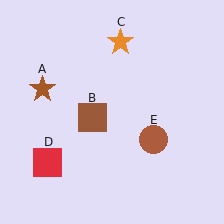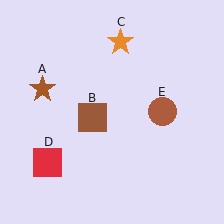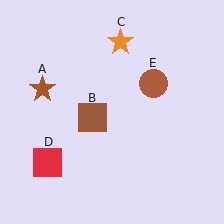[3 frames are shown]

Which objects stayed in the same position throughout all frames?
Brown star (object A) and brown square (object B) and orange star (object C) and red square (object D) remained stationary.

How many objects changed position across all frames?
1 object changed position: brown circle (object E).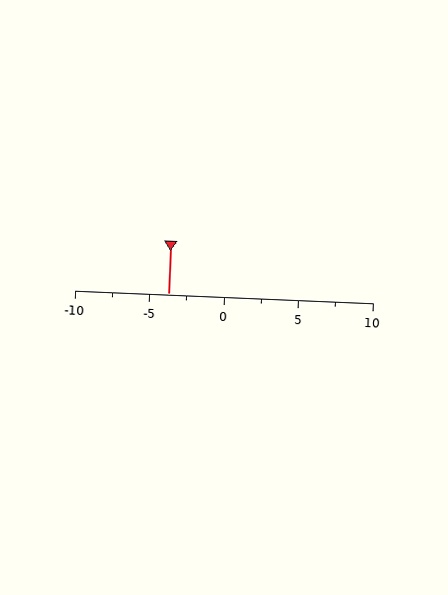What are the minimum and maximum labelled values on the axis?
The axis runs from -10 to 10.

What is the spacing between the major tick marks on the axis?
The major ticks are spaced 5 apart.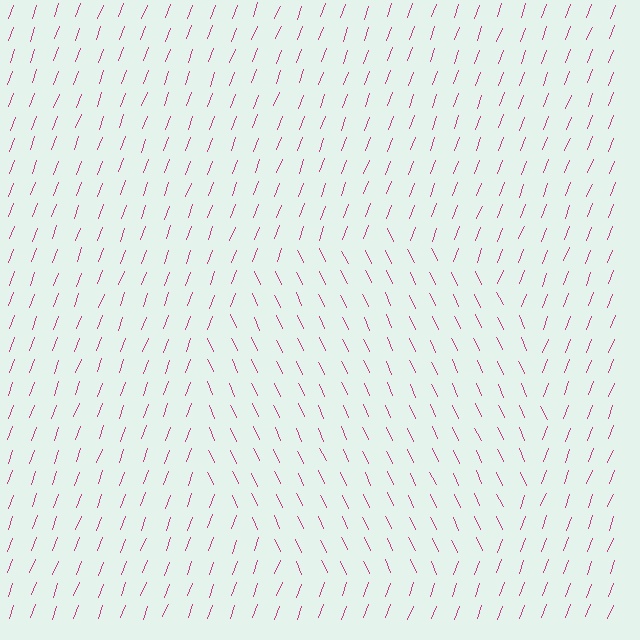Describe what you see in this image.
The image is filled with small magenta line segments. A circle region in the image has lines oriented differently from the surrounding lines, creating a visible texture boundary.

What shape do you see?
I see a circle.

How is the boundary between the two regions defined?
The boundary is defined purely by a change in line orientation (approximately 45 degrees difference). All lines are the same color and thickness.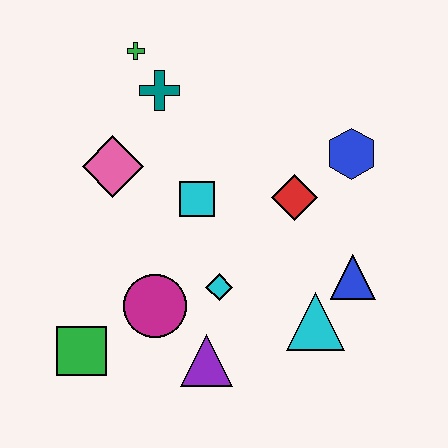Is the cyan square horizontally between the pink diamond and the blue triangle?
Yes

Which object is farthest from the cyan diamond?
The green cross is farthest from the cyan diamond.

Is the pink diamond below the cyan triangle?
No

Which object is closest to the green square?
The magenta circle is closest to the green square.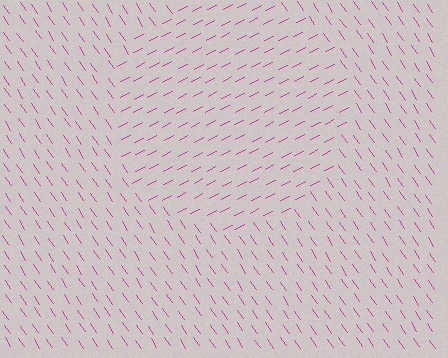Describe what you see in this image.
The image is filled with small magenta line segments. A circle region in the image has lines oriented differently from the surrounding lines, creating a visible texture boundary.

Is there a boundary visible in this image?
Yes, there is a texture boundary formed by a change in line orientation.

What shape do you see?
I see a circle.